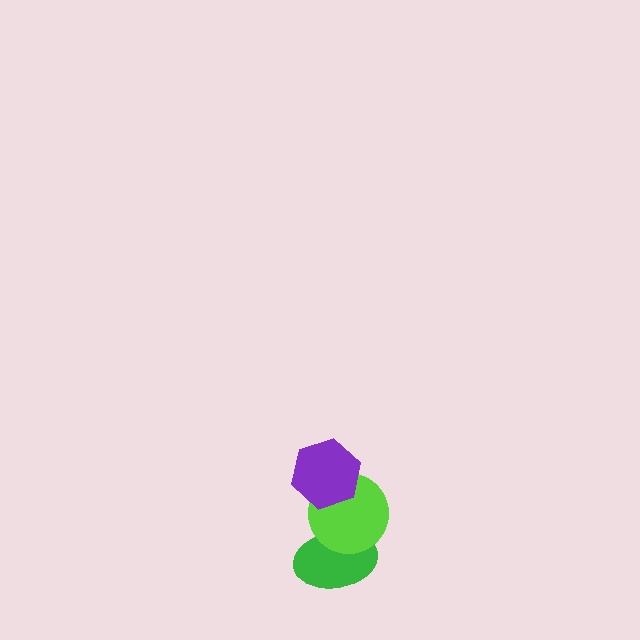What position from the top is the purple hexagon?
The purple hexagon is 1st from the top.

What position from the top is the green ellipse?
The green ellipse is 3rd from the top.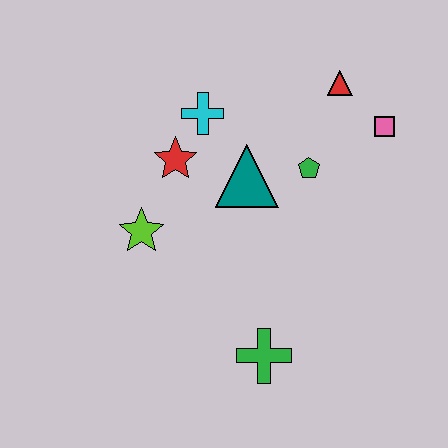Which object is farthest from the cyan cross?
The green cross is farthest from the cyan cross.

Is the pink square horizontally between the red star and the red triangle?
No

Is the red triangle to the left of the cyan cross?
No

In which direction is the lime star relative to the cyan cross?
The lime star is below the cyan cross.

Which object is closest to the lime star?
The red star is closest to the lime star.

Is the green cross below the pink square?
Yes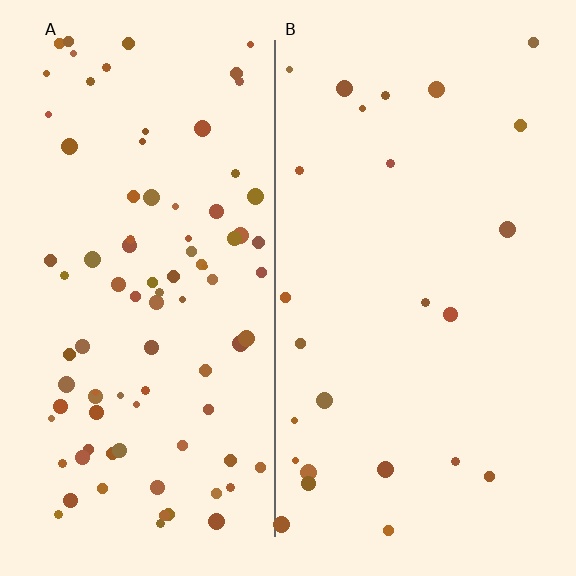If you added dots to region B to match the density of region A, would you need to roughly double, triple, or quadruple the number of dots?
Approximately quadruple.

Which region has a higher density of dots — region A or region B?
A (the left).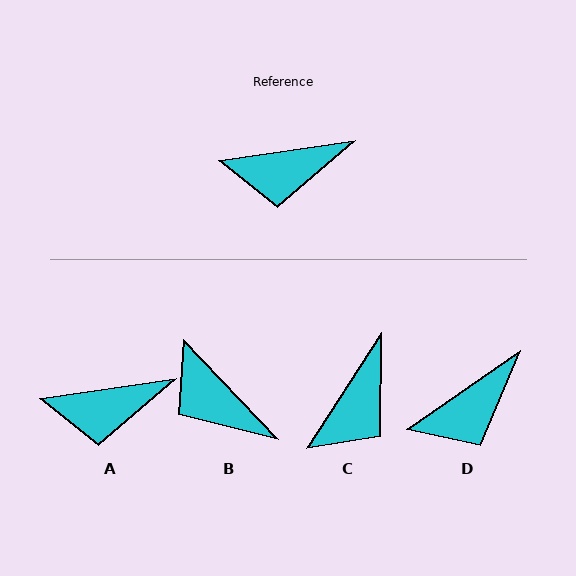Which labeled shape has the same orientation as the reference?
A.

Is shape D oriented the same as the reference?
No, it is off by about 26 degrees.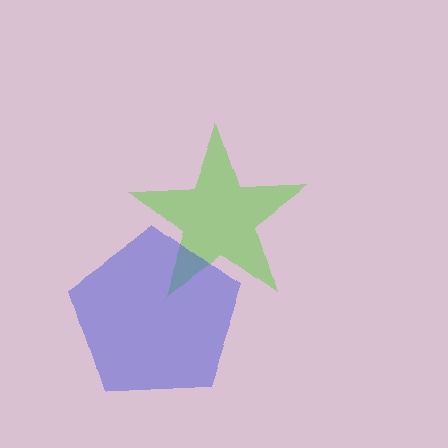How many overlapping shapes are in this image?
There are 2 overlapping shapes in the image.